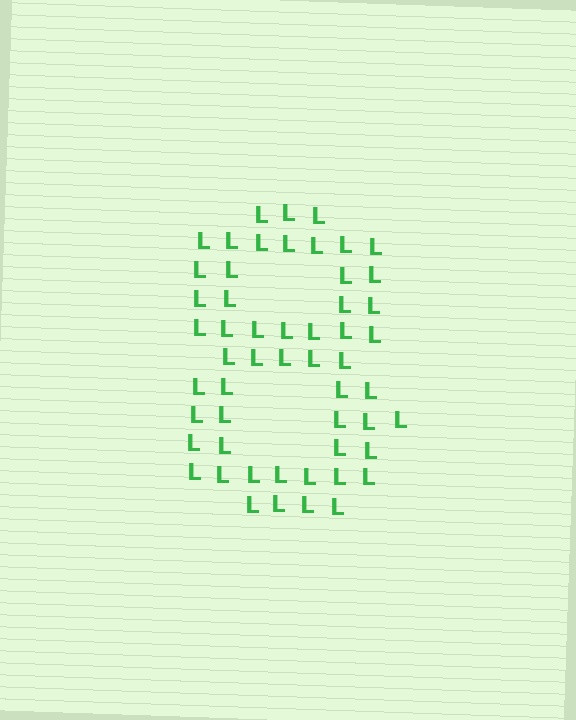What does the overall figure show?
The overall figure shows the digit 8.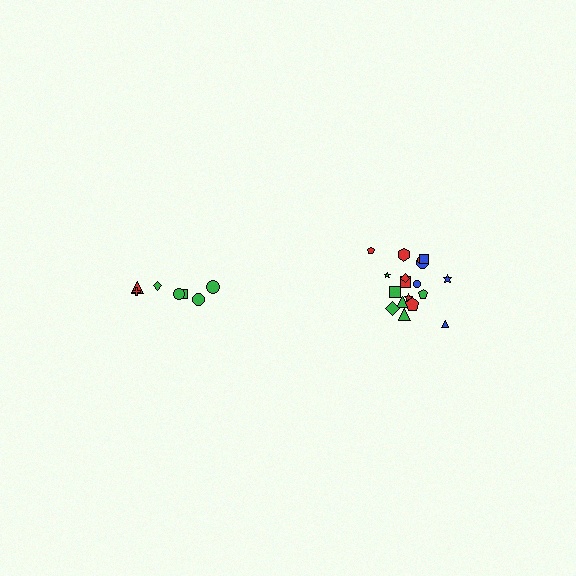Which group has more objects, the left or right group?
The right group.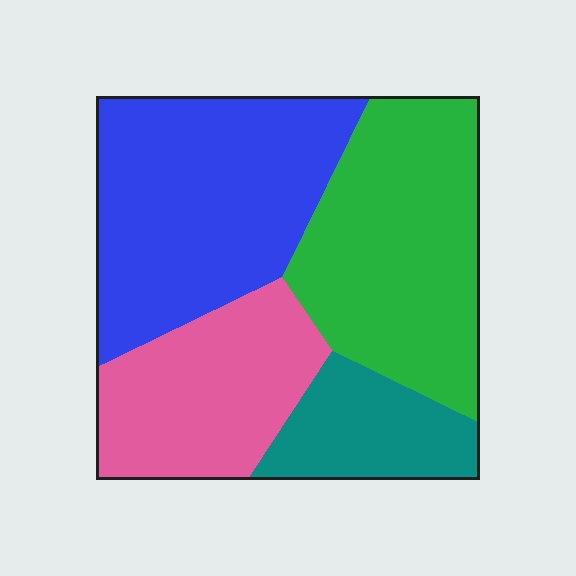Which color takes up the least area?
Teal, at roughly 15%.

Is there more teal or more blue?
Blue.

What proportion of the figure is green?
Green covers 31% of the figure.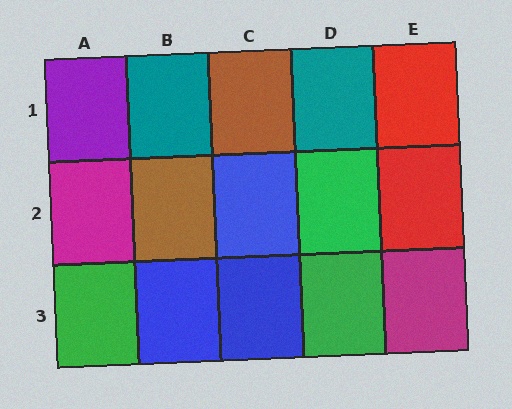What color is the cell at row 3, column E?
Magenta.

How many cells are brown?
2 cells are brown.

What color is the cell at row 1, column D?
Teal.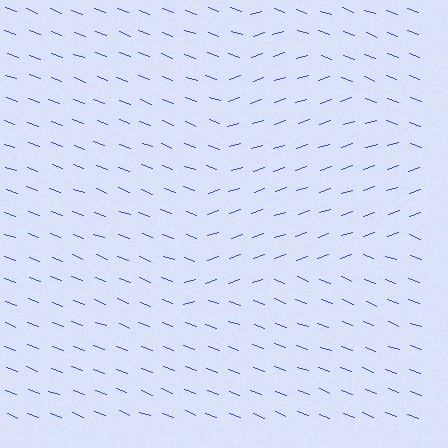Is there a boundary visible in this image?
Yes, there is a texture boundary formed by a change in line orientation.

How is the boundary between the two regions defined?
The boundary is defined purely by a change in line orientation (approximately 39 degrees difference). All lines are the same color and thickness.